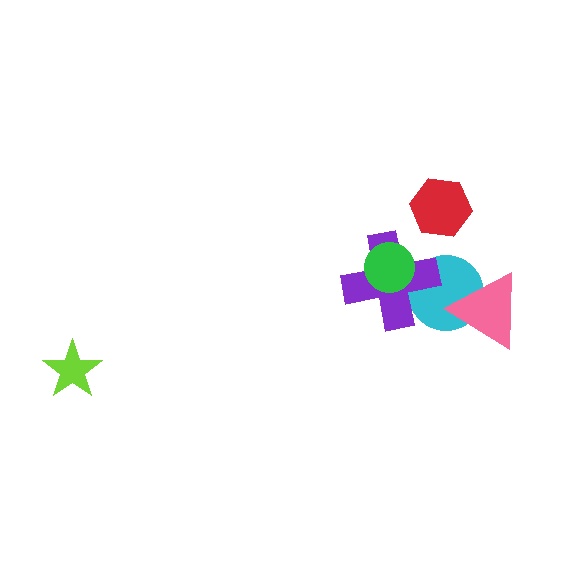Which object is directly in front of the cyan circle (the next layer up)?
The purple cross is directly in front of the cyan circle.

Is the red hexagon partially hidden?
No, no other shape covers it.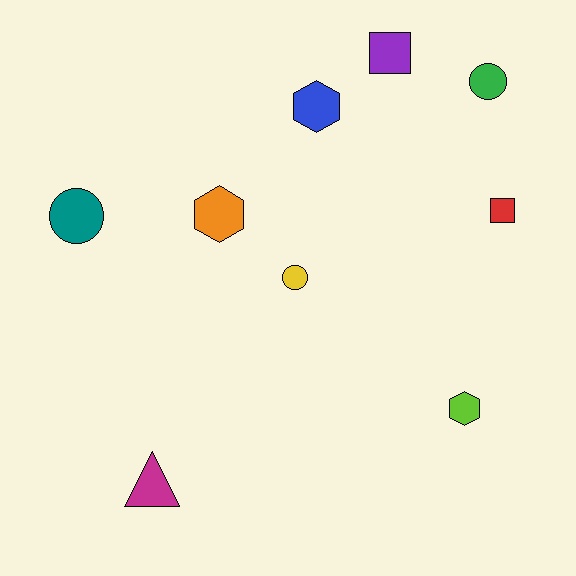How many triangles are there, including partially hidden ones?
There is 1 triangle.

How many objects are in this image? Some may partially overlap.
There are 9 objects.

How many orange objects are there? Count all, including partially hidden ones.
There is 1 orange object.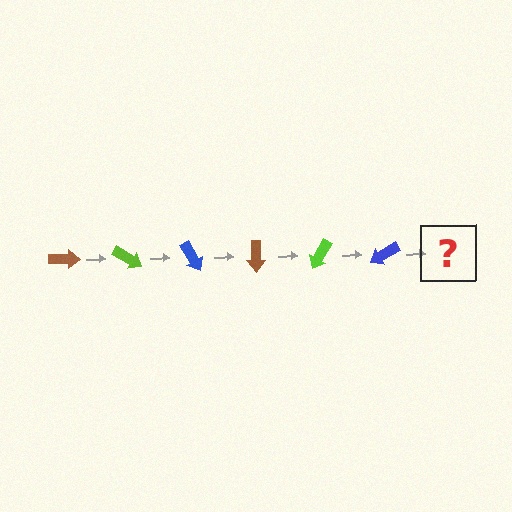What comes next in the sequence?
The next element should be a brown arrow, rotated 180 degrees from the start.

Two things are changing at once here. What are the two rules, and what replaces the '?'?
The two rules are that it rotates 30 degrees each step and the color cycles through brown, lime, and blue. The '?' should be a brown arrow, rotated 180 degrees from the start.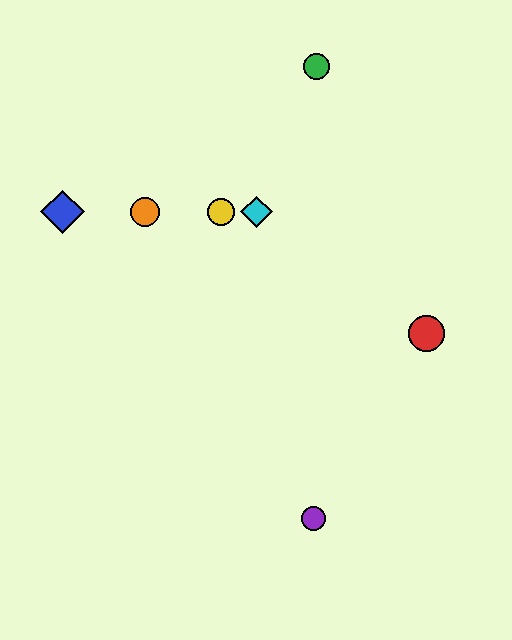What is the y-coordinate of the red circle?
The red circle is at y≈334.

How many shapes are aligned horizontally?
4 shapes (the blue diamond, the yellow circle, the orange circle, the cyan diamond) are aligned horizontally.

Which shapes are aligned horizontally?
The blue diamond, the yellow circle, the orange circle, the cyan diamond are aligned horizontally.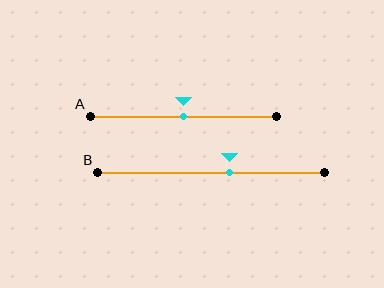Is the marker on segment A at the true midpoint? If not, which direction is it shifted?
Yes, the marker on segment A is at the true midpoint.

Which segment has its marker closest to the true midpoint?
Segment A has its marker closest to the true midpoint.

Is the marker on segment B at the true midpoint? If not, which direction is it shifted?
No, the marker on segment B is shifted to the right by about 8% of the segment length.